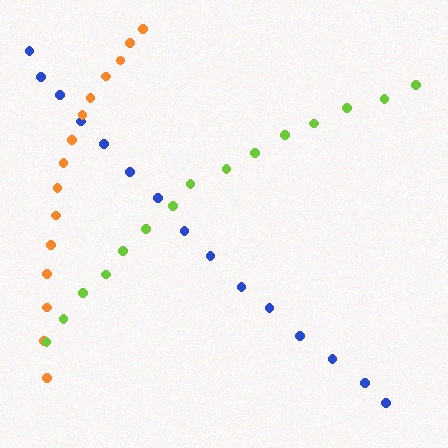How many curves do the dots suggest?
There are 3 distinct paths.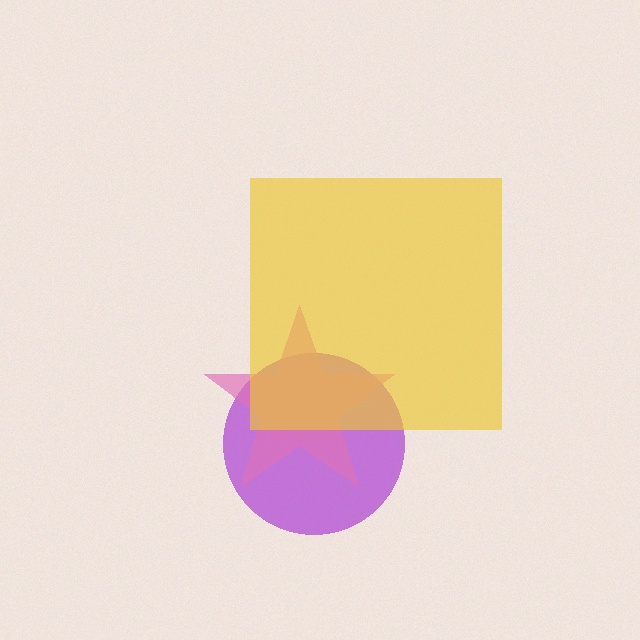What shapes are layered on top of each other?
The layered shapes are: a purple circle, a pink star, a yellow square.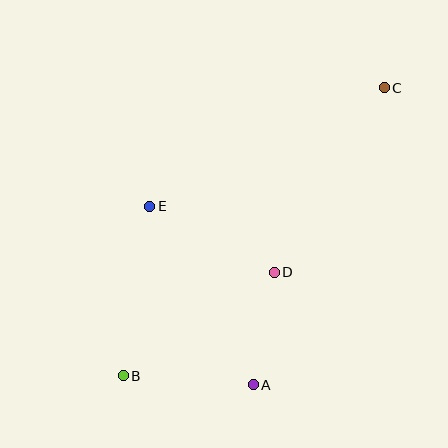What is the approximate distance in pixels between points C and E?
The distance between C and E is approximately 263 pixels.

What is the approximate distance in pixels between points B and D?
The distance between B and D is approximately 183 pixels.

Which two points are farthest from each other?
Points B and C are farthest from each other.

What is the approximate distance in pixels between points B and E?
The distance between B and E is approximately 172 pixels.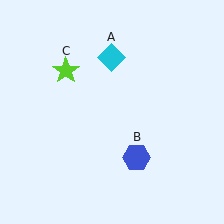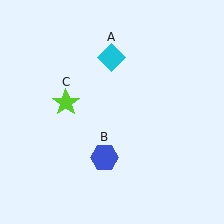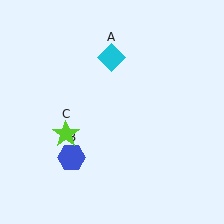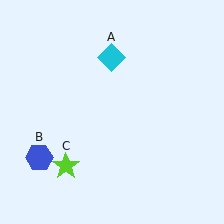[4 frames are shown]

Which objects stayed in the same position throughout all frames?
Cyan diamond (object A) remained stationary.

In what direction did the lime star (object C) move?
The lime star (object C) moved down.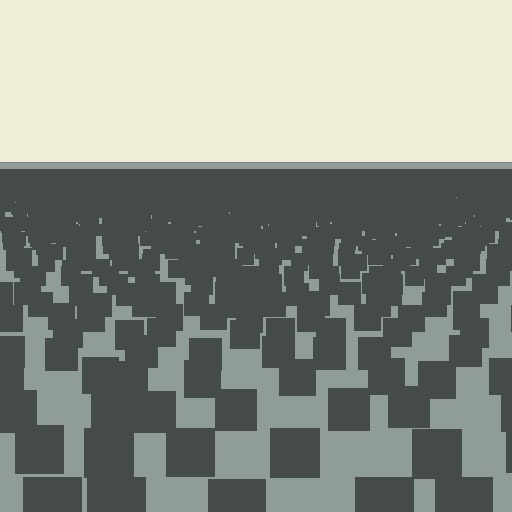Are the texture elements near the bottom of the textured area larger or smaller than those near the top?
Larger. Near the bottom, elements are closer to the viewer and appear at a bigger on-screen size.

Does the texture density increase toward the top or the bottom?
Density increases toward the top.